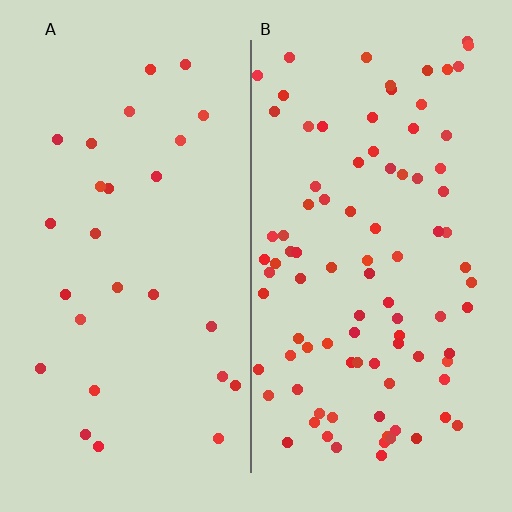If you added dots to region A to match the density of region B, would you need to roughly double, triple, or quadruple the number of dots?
Approximately triple.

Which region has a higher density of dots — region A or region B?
B (the right).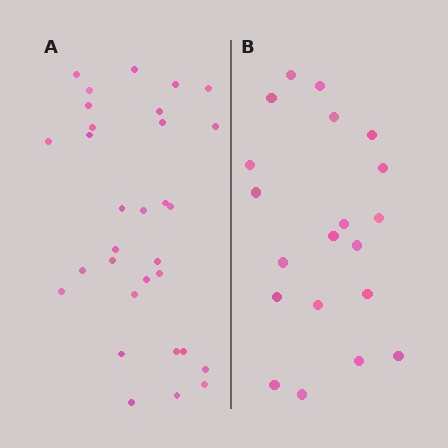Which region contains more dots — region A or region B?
Region A (the left region) has more dots.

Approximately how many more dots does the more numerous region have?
Region A has roughly 12 or so more dots than region B.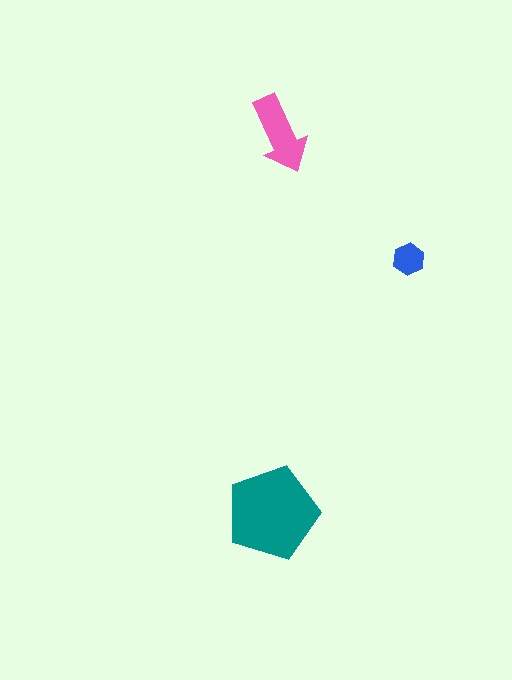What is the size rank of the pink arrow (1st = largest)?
2nd.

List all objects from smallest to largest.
The blue hexagon, the pink arrow, the teal pentagon.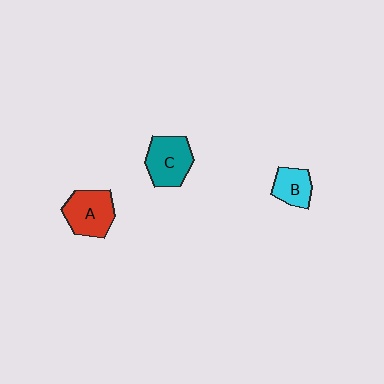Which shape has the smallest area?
Shape B (cyan).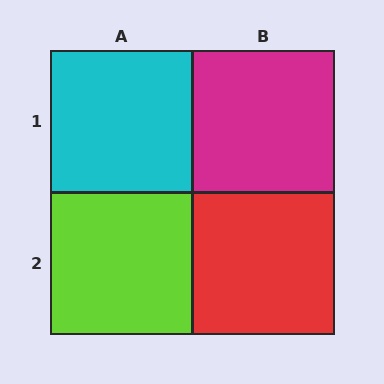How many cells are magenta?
1 cell is magenta.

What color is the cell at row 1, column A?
Cyan.